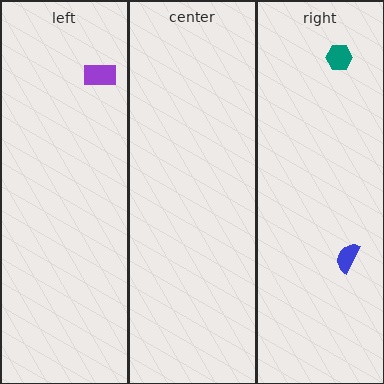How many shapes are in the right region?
2.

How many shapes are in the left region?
1.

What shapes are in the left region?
The purple rectangle.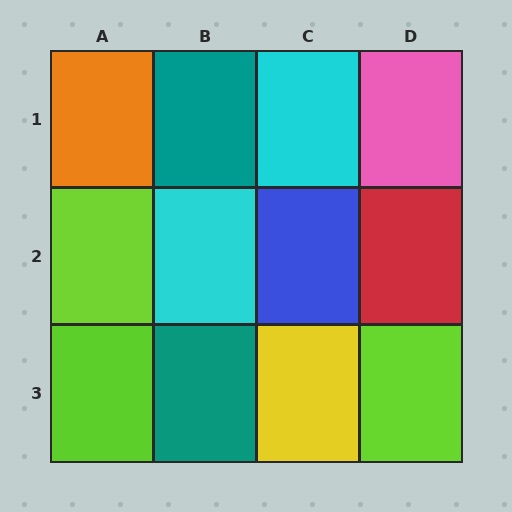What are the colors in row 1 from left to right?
Orange, teal, cyan, pink.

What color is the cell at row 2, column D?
Red.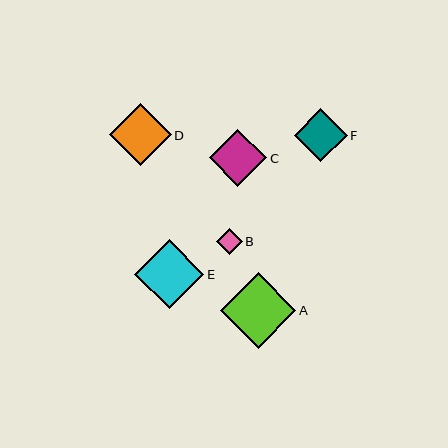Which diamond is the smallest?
Diamond B is the smallest with a size of approximately 26 pixels.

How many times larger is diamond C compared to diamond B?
Diamond C is approximately 2.2 times the size of diamond B.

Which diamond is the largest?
Diamond A is the largest with a size of approximately 76 pixels.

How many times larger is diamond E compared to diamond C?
Diamond E is approximately 1.2 times the size of diamond C.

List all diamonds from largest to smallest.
From largest to smallest: A, E, D, C, F, B.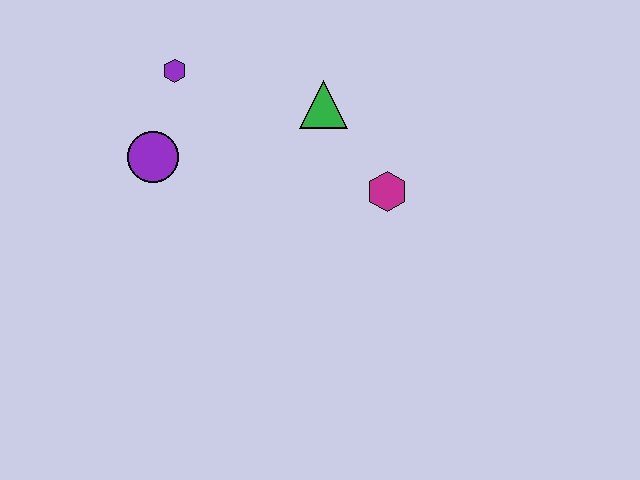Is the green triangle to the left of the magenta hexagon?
Yes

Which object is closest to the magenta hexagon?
The green triangle is closest to the magenta hexagon.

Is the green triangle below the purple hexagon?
Yes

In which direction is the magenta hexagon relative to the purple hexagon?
The magenta hexagon is to the right of the purple hexagon.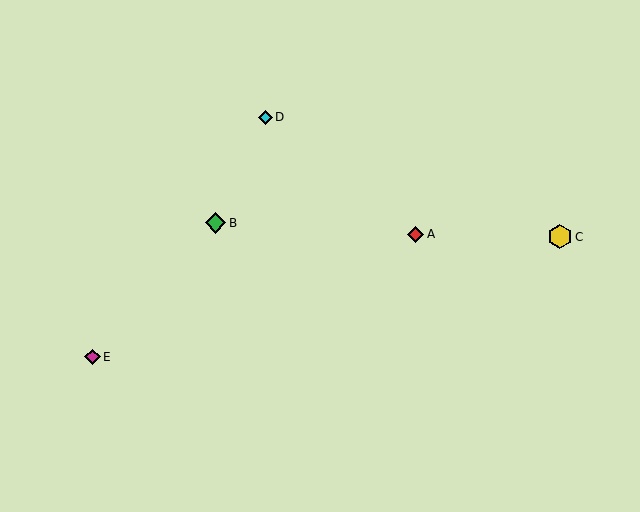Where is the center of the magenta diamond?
The center of the magenta diamond is at (93, 357).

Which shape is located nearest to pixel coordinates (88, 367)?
The magenta diamond (labeled E) at (93, 357) is nearest to that location.